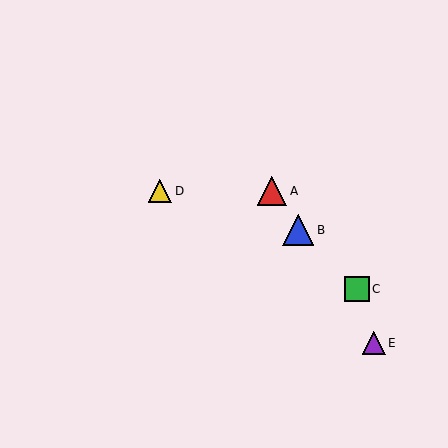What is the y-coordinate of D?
Object D is at y≈191.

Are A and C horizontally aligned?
No, A is at y≈191 and C is at y≈289.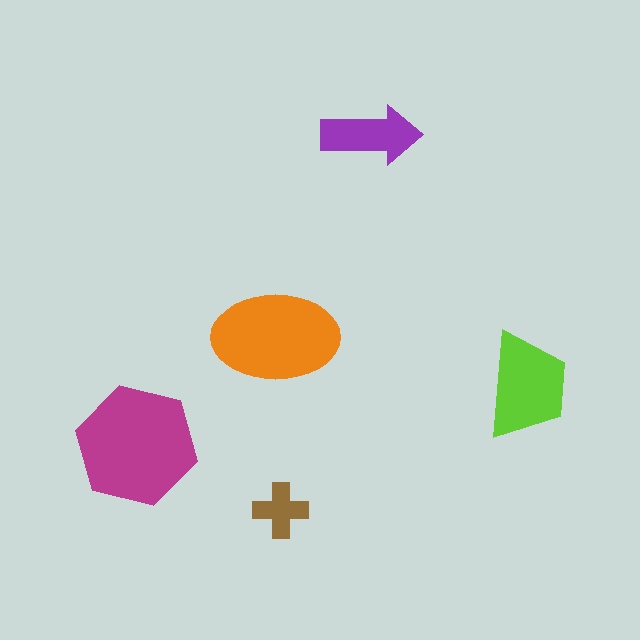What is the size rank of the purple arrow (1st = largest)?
4th.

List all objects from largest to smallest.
The magenta hexagon, the orange ellipse, the lime trapezoid, the purple arrow, the brown cross.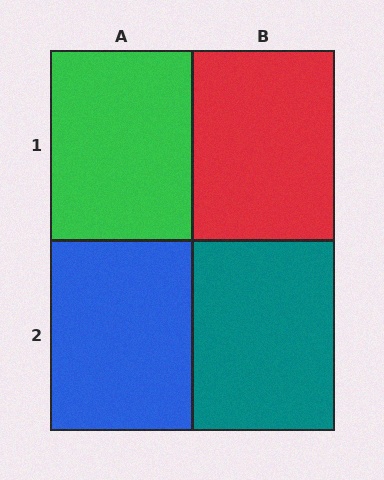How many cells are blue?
1 cell is blue.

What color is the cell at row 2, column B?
Teal.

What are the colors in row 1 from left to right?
Green, red.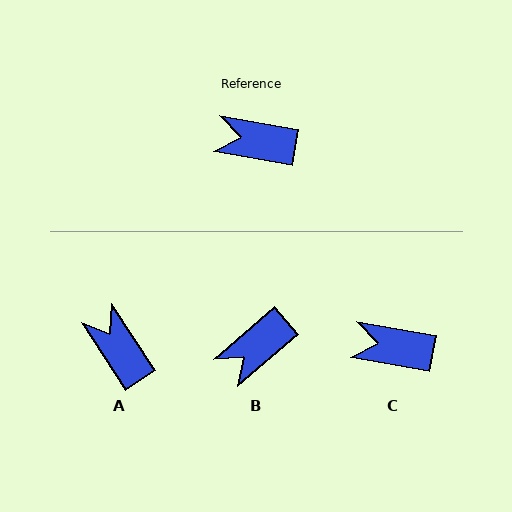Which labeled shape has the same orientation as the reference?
C.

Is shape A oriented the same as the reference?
No, it is off by about 47 degrees.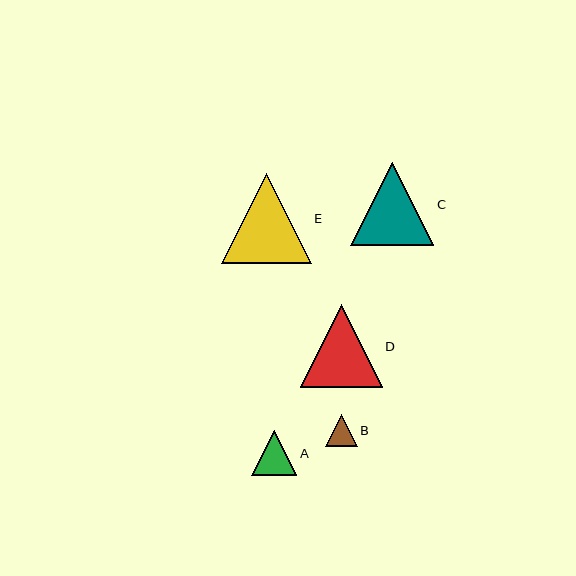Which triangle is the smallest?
Triangle B is the smallest with a size of approximately 32 pixels.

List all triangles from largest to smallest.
From largest to smallest: E, C, D, A, B.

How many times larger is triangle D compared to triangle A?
Triangle D is approximately 1.8 times the size of triangle A.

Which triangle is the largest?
Triangle E is the largest with a size of approximately 90 pixels.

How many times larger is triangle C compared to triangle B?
Triangle C is approximately 2.6 times the size of triangle B.